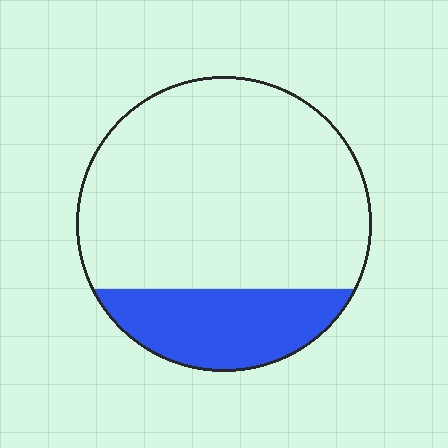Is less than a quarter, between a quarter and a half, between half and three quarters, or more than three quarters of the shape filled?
Less than a quarter.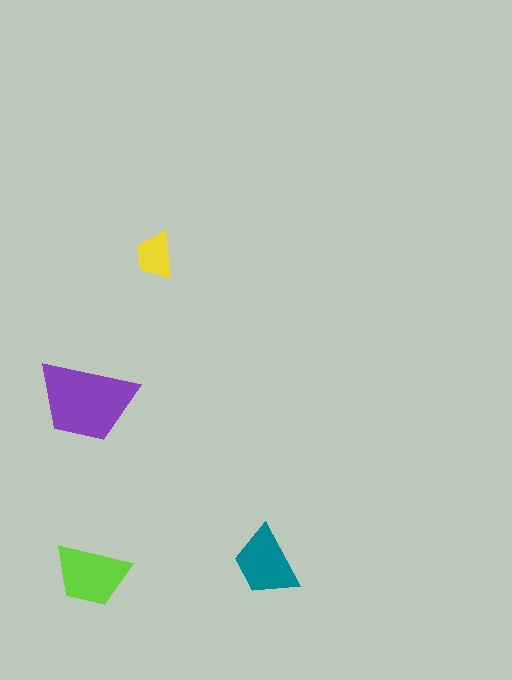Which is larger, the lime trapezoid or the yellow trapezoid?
The lime one.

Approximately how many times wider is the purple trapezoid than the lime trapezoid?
About 1.5 times wider.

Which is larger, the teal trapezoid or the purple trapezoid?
The purple one.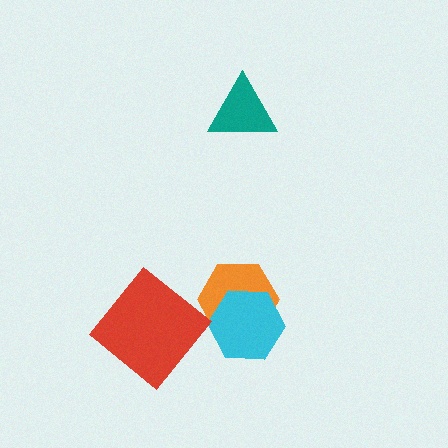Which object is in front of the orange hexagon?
The cyan hexagon is in front of the orange hexagon.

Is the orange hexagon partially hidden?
Yes, it is partially covered by another shape.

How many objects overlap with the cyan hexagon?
1 object overlaps with the cyan hexagon.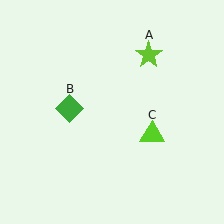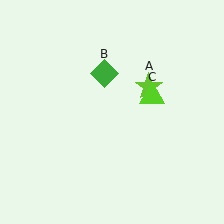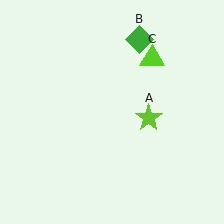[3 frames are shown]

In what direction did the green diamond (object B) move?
The green diamond (object B) moved up and to the right.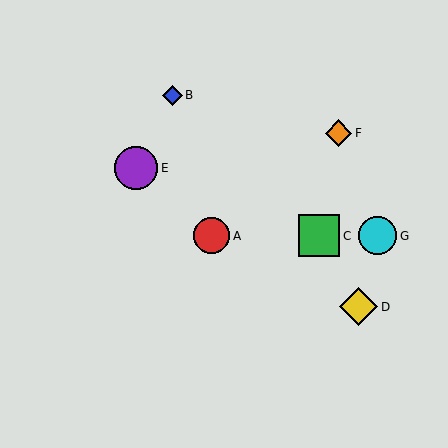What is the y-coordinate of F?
Object F is at y≈133.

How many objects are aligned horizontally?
3 objects (A, C, G) are aligned horizontally.